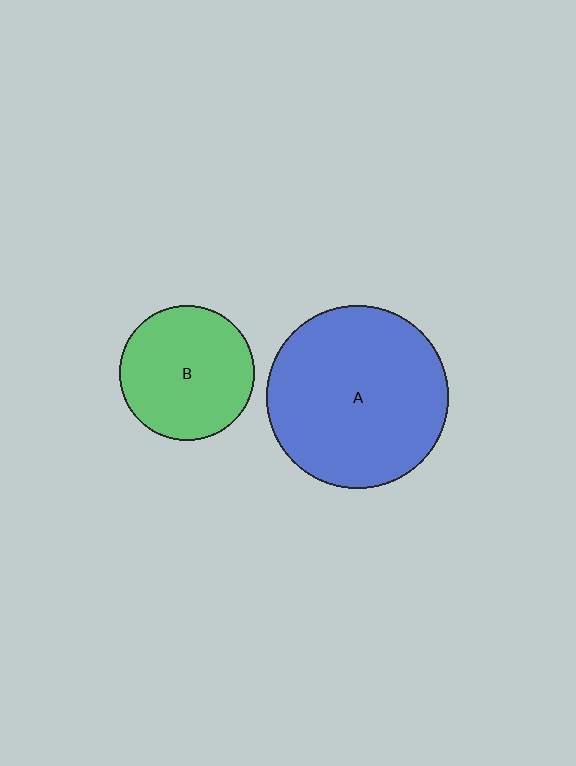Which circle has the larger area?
Circle A (blue).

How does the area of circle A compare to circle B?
Approximately 1.8 times.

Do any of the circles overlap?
No, none of the circles overlap.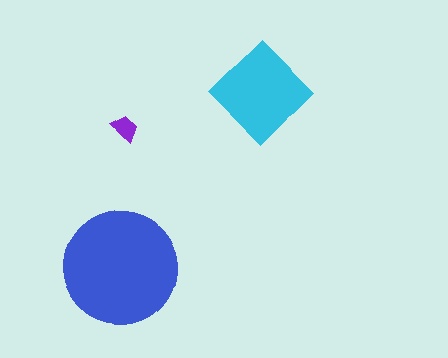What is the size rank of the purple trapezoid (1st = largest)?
3rd.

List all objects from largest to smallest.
The blue circle, the cyan diamond, the purple trapezoid.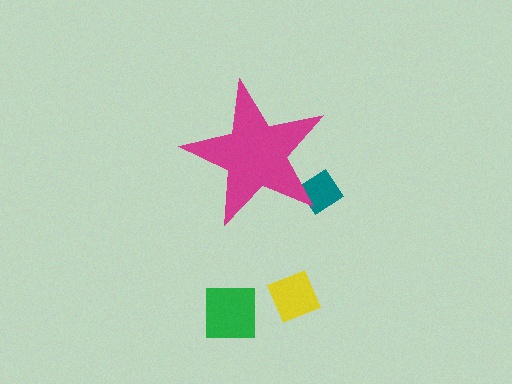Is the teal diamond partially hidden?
Yes, the teal diamond is partially hidden behind the magenta star.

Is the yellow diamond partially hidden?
No, the yellow diamond is fully visible.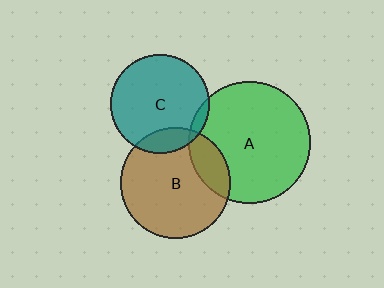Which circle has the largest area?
Circle A (green).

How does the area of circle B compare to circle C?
Approximately 1.2 times.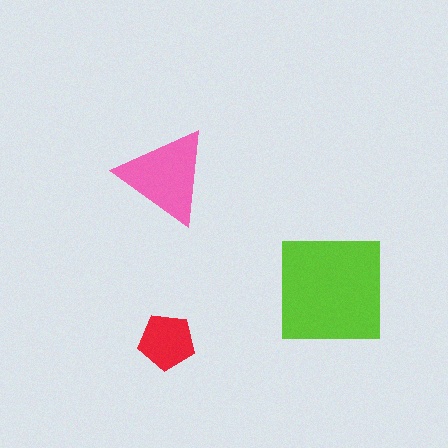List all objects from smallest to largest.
The red pentagon, the pink triangle, the lime square.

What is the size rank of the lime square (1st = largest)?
1st.